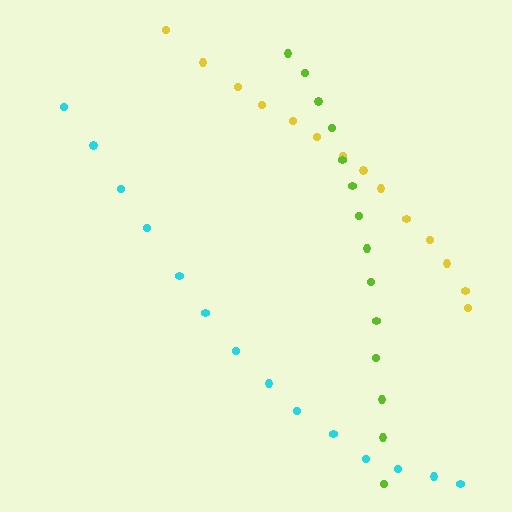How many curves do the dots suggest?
There are 3 distinct paths.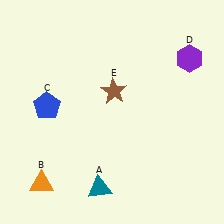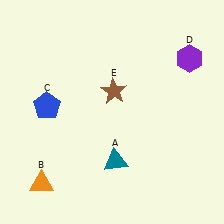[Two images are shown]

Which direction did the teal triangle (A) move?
The teal triangle (A) moved up.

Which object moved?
The teal triangle (A) moved up.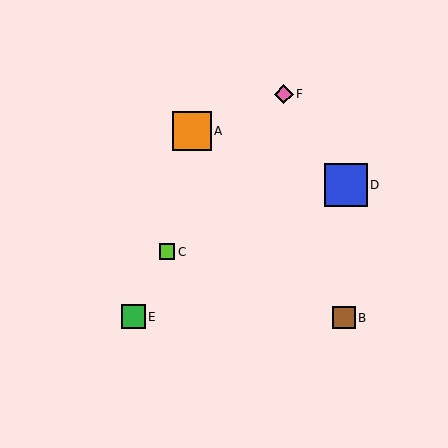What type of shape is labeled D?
Shape D is a blue square.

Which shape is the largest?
The blue square (labeled D) is the largest.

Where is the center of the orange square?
The center of the orange square is at (192, 131).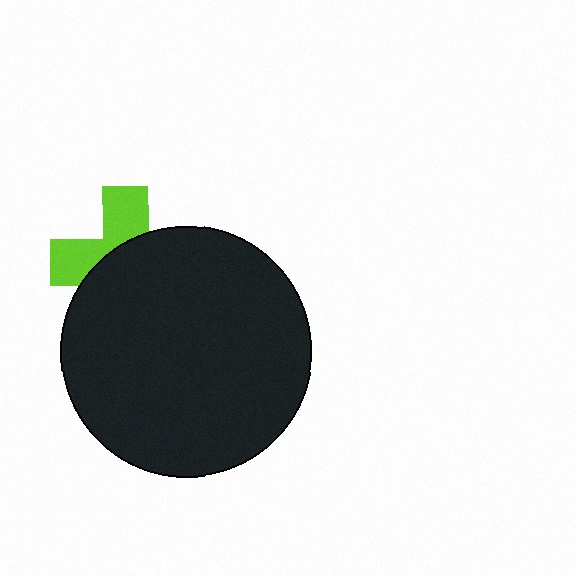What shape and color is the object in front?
The object in front is a black circle.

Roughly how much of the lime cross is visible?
A small part of it is visible (roughly 39%).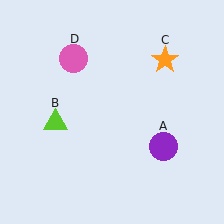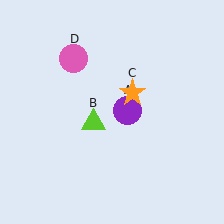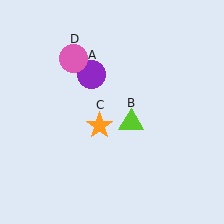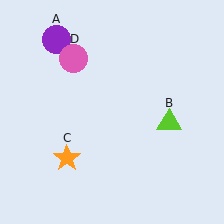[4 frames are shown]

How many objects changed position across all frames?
3 objects changed position: purple circle (object A), lime triangle (object B), orange star (object C).